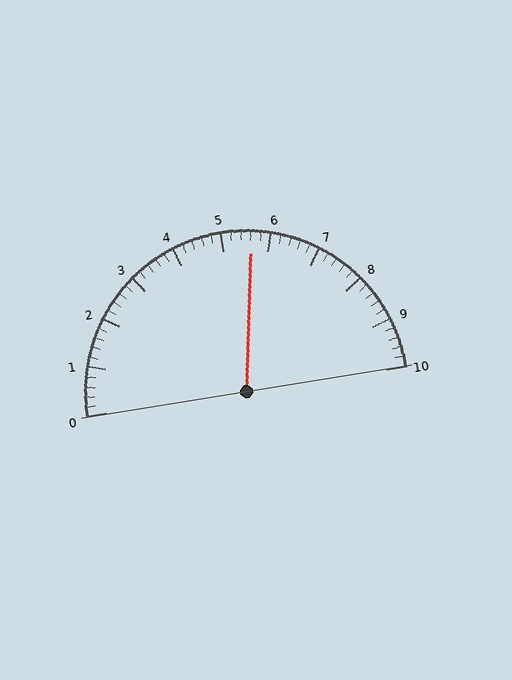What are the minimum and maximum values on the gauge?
The gauge ranges from 0 to 10.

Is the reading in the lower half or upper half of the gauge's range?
The reading is in the upper half of the range (0 to 10).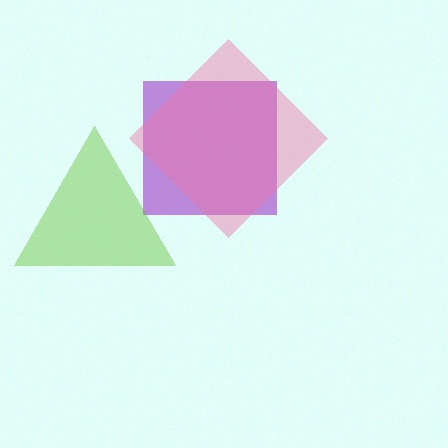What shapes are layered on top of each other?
The layered shapes are: a purple square, a pink diamond, a lime triangle.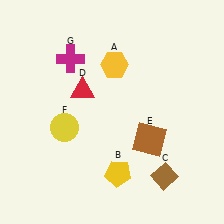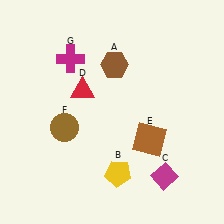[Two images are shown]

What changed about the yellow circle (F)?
In Image 1, F is yellow. In Image 2, it changed to brown.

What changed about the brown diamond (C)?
In Image 1, C is brown. In Image 2, it changed to magenta.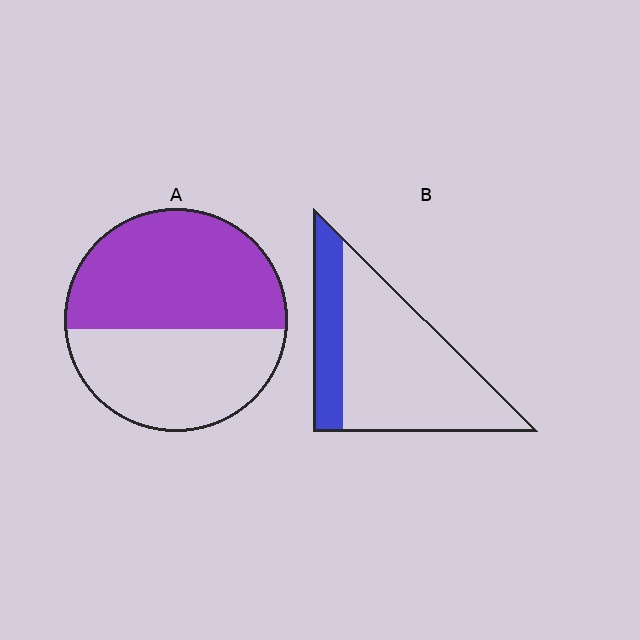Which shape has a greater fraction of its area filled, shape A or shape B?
Shape A.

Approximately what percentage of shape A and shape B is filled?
A is approximately 55% and B is approximately 25%.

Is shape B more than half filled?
No.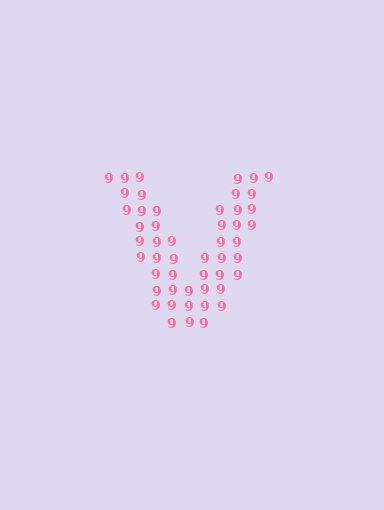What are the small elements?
The small elements are digit 9's.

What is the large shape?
The large shape is the letter V.